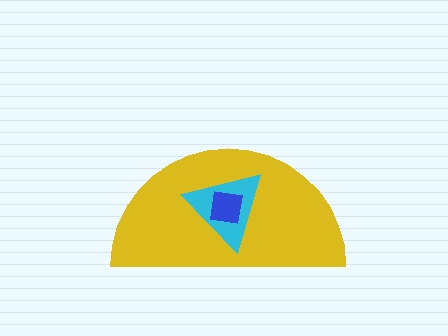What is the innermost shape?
The blue square.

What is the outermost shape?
The yellow semicircle.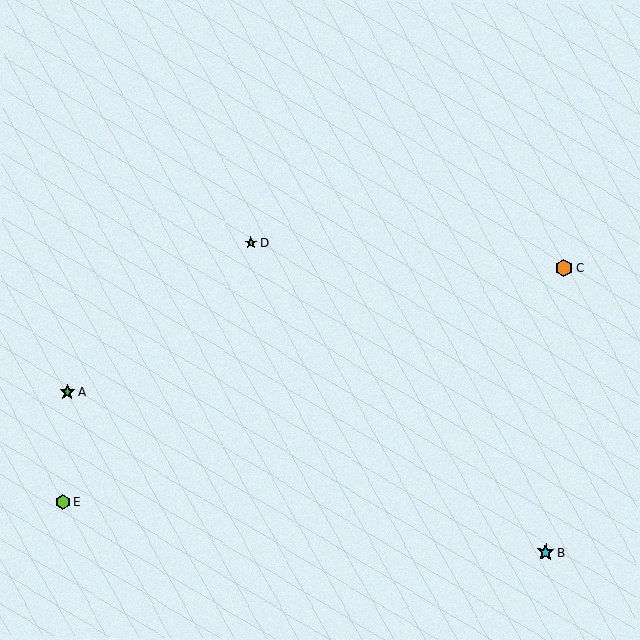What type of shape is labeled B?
Shape B is a cyan star.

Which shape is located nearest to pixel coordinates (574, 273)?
The orange hexagon (labeled C) at (564, 268) is nearest to that location.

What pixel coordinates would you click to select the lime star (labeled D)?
Click at (251, 243) to select the lime star D.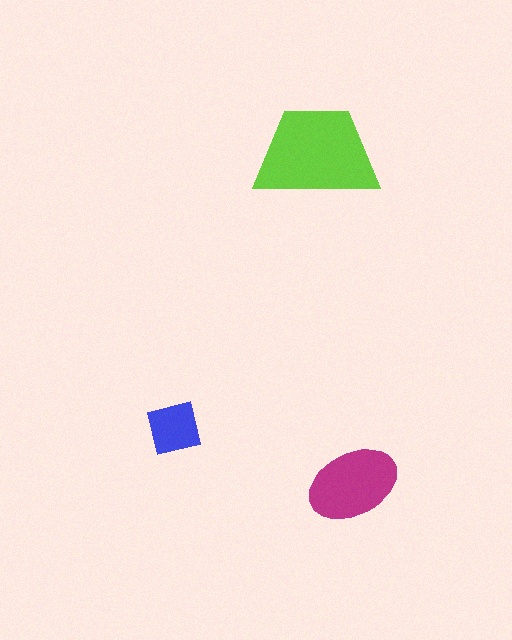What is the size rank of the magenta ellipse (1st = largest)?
2nd.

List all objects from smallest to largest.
The blue square, the magenta ellipse, the lime trapezoid.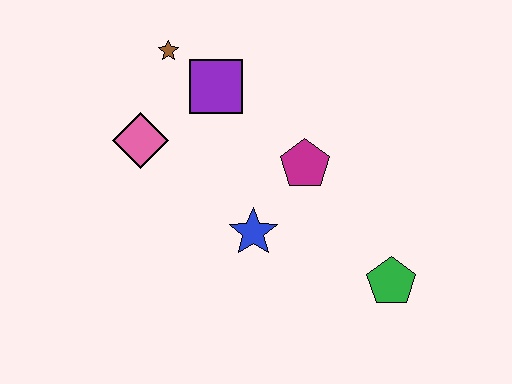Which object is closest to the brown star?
The purple square is closest to the brown star.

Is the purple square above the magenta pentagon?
Yes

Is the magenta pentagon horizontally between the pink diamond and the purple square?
No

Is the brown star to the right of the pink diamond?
Yes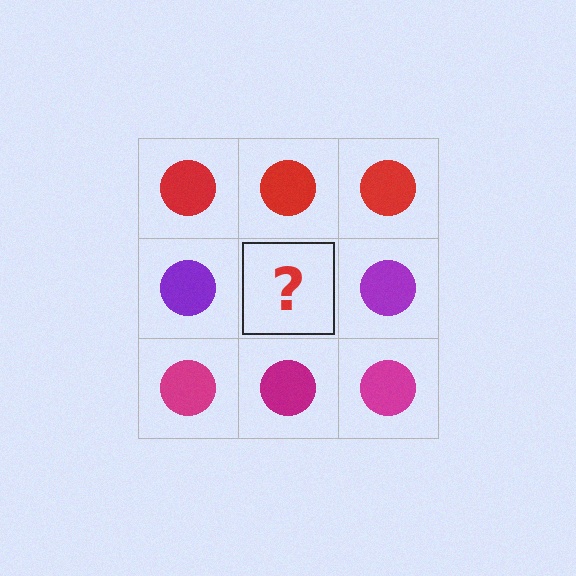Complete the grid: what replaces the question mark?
The question mark should be replaced with a purple circle.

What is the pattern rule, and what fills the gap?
The rule is that each row has a consistent color. The gap should be filled with a purple circle.